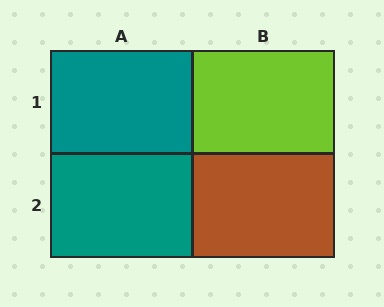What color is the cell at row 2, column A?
Teal.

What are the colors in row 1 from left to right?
Teal, lime.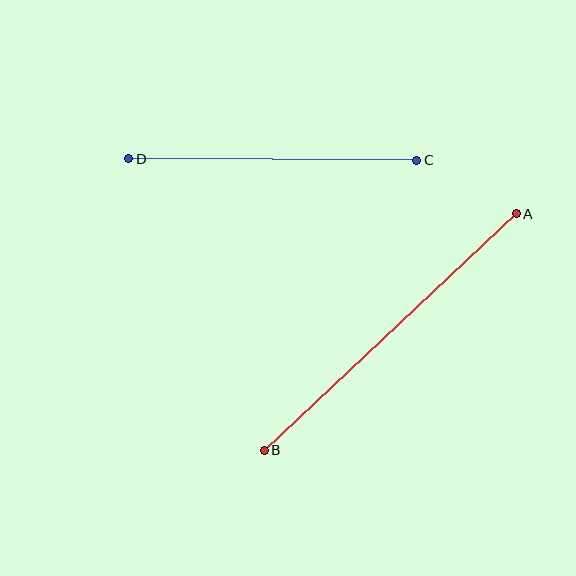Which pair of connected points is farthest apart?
Points A and B are farthest apart.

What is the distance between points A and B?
The distance is approximately 346 pixels.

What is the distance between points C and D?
The distance is approximately 288 pixels.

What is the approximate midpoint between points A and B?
The midpoint is at approximately (390, 332) pixels.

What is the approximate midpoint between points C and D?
The midpoint is at approximately (273, 160) pixels.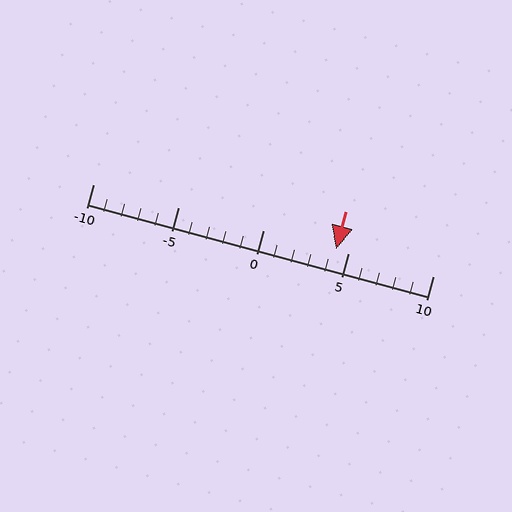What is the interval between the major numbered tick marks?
The major tick marks are spaced 5 units apart.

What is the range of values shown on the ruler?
The ruler shows values from -10 to 10.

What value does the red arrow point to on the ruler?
The red arrow points to approximately 4.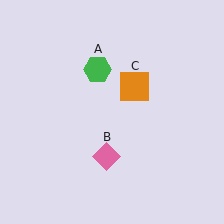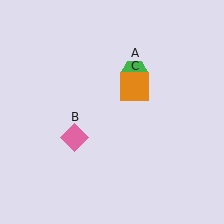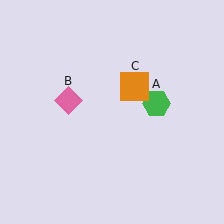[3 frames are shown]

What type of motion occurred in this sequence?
The green hexagon (object A), pink diamond (object B) rotated clockwise around the center of the scene.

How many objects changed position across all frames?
2 objects changed position: green hexagon (object A), pink diamond (object B).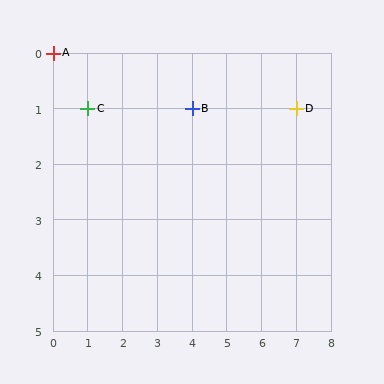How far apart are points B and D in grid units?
Points B and D are 3 columns apart.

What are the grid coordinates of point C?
Point C is at grid coordinates (1, 1).